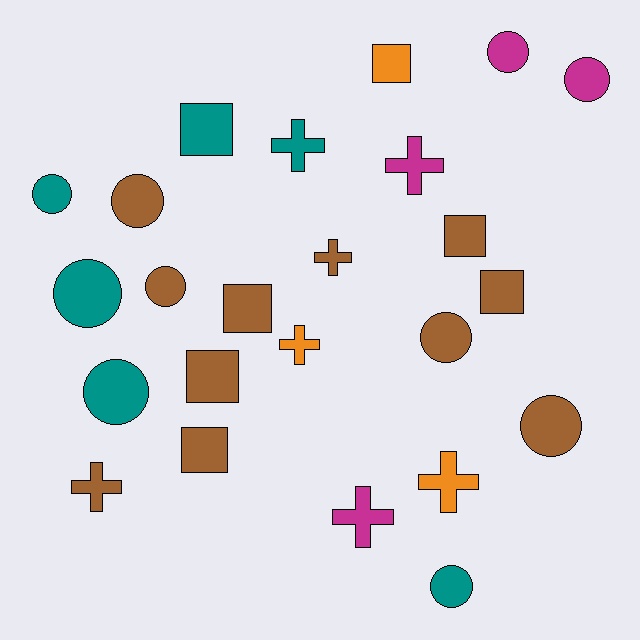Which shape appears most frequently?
Circle, with 10 objects.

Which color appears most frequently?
Brown, with 11 objects.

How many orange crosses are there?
There are 2 orange crosses.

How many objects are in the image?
There are 24 objects.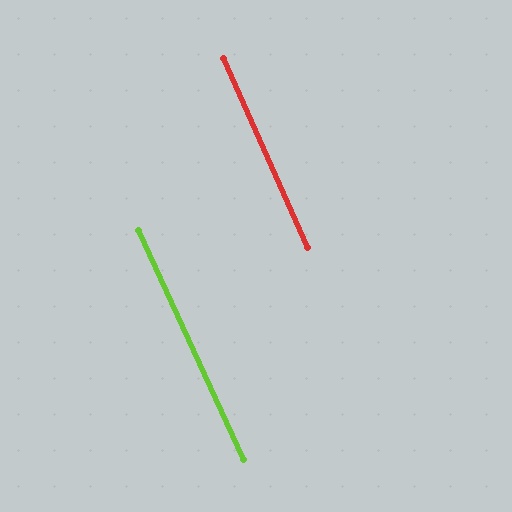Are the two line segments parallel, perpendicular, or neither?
Parallel — their directions differ by only 0.7°.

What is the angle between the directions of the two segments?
Approximately 1 degree.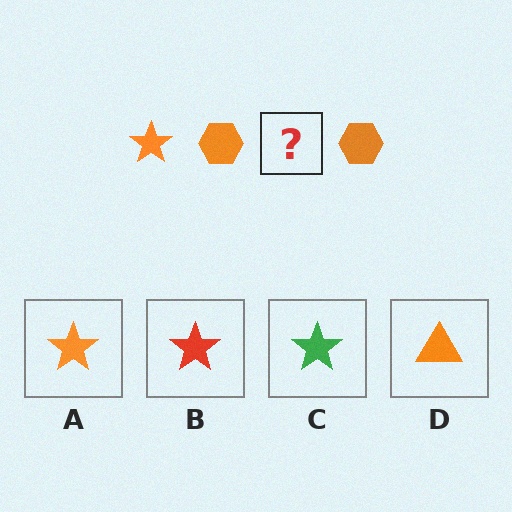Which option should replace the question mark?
Option A.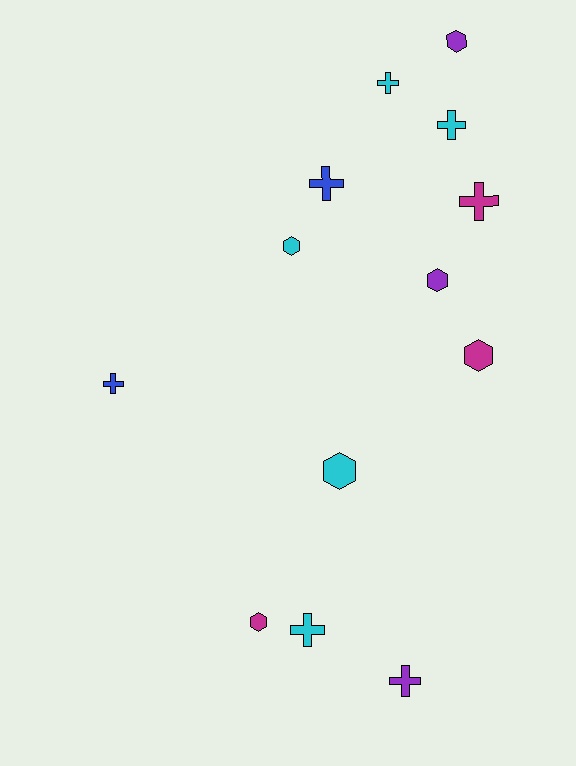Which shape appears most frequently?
Cross, with 7 objects.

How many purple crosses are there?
There is 1 purple cross.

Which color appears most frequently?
Cyan, with 5 objects.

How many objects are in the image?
There are 13 objects.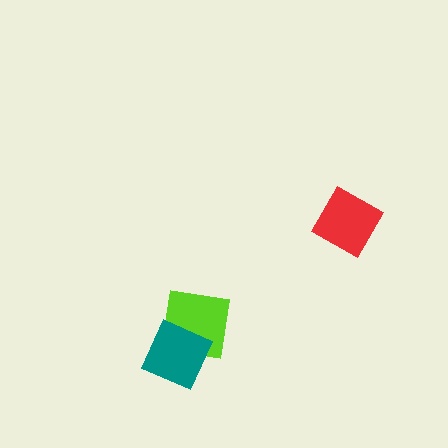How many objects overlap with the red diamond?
0 objects overlap with the red diamond.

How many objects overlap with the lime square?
1 object overlaps with the lime square.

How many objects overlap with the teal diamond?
1 object overlaps with the teal diamond.